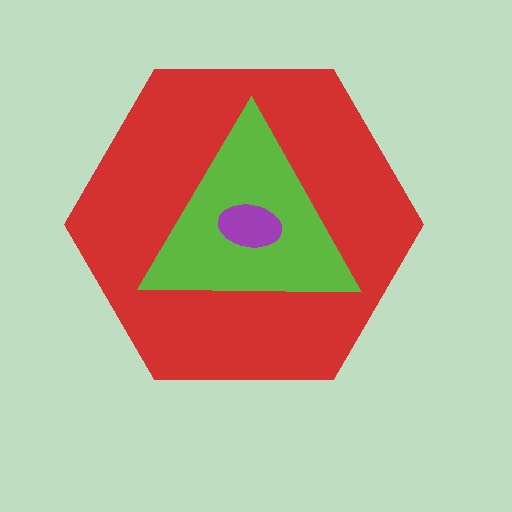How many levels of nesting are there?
3.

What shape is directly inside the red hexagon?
The lime triangle.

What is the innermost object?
The purple ellipse.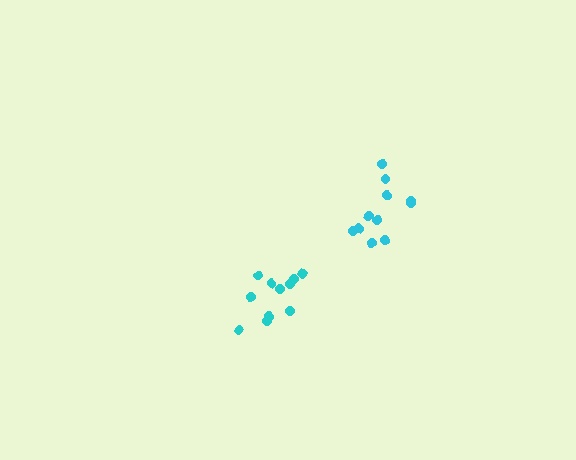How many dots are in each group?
Group 1: 11 dots, Group 2: 11 dots (22 total).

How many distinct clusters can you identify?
There are 2 distinct clusters.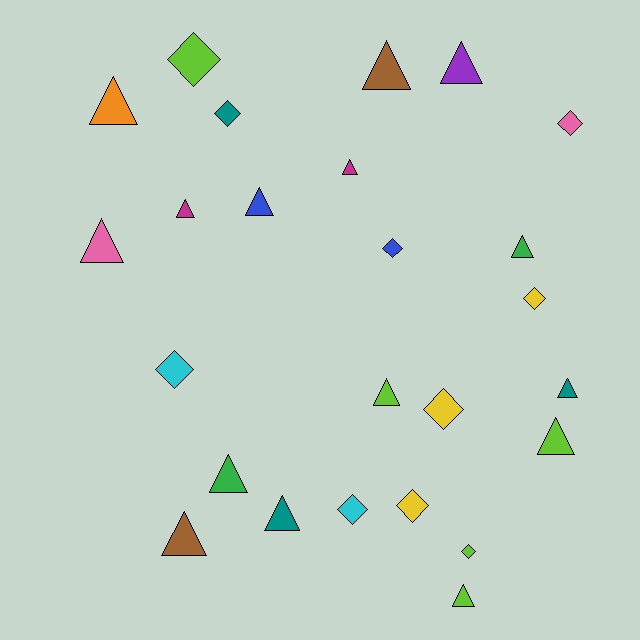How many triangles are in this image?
There are 15 triangles.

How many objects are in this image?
There are 25 objects.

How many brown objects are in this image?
There are 2 brown objects.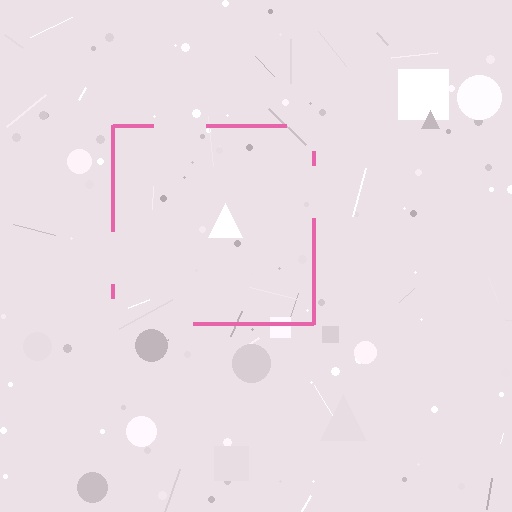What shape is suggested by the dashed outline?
The dashed outline suggests a square.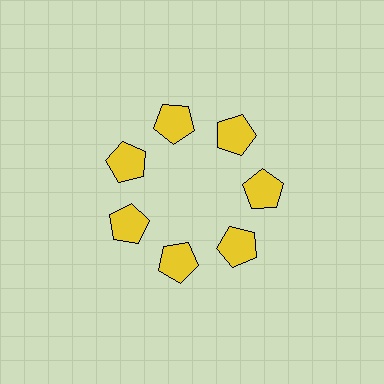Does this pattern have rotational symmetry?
Yes, this pattern has 7-fold rotational symmetry. It looks the same after rotating 51 degrees around the center.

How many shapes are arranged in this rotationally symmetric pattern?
There are 7 shapes, arranged in 7 groups of 1.